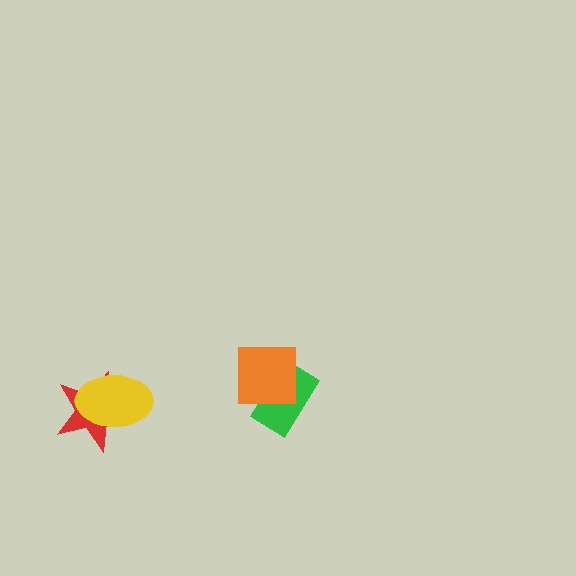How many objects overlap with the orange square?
1 object overlaps with the orange square.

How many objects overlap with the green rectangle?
1 object overlaps with the green rectangle.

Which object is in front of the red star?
The yellow ellipse is in front of the red star.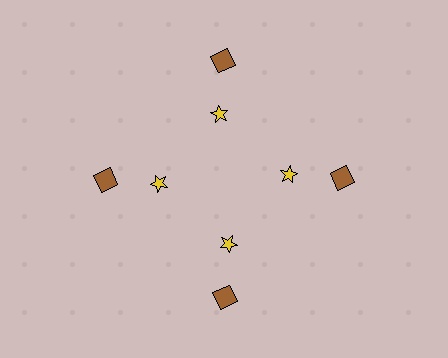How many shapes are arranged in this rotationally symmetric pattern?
There are 8 shapes, arranged in 4 groups of 2.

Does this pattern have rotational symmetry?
Yes, this pattern has 4-fold rotational symmetry. It looks the same after rotating 90 degrees around the center.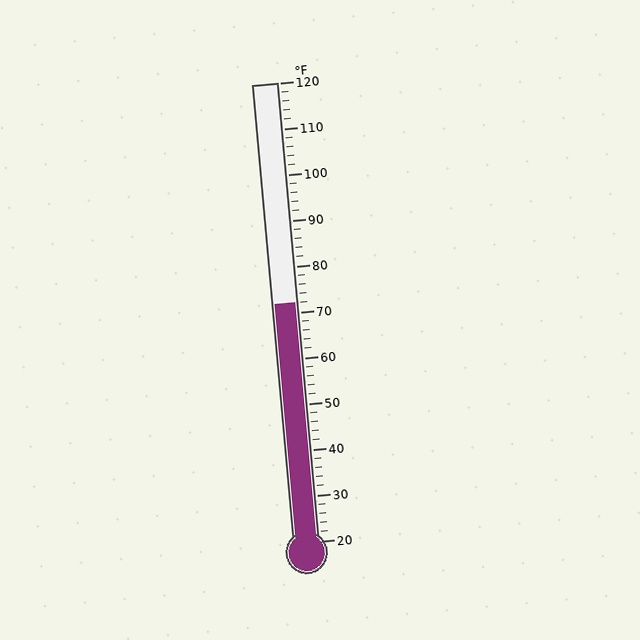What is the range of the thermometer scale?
The thermometer scale ranges from 20°F to 120°F.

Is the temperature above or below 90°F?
The temperature is below 90°F.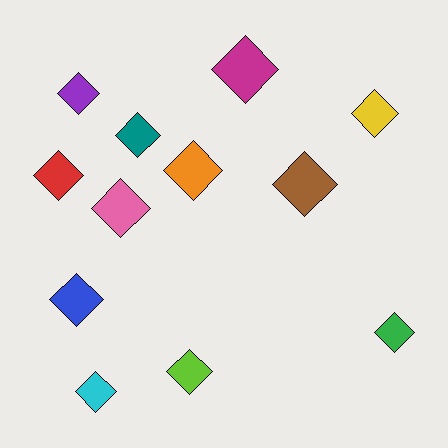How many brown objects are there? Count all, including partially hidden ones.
There is 1 brown object.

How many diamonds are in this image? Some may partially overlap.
There are 12 diamonds.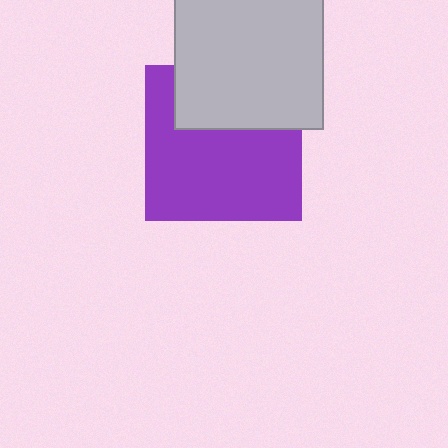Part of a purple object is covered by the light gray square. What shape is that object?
It is a square.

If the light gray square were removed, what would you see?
You would see the complete purple square.